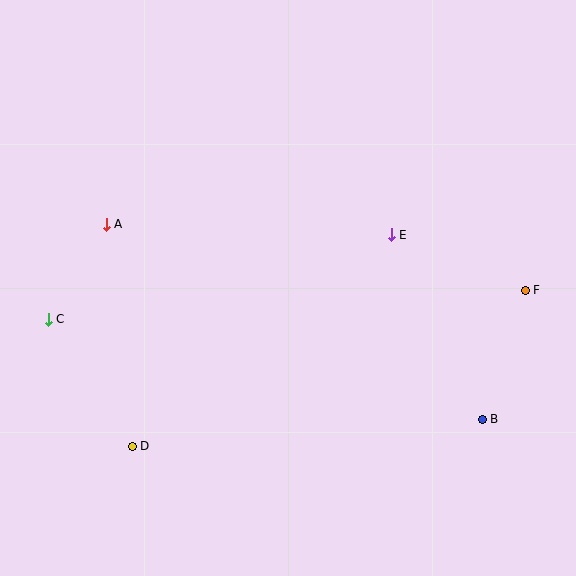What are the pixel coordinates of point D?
Point D is at (132, 446).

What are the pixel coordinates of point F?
Point F is at (525, 290).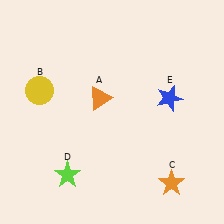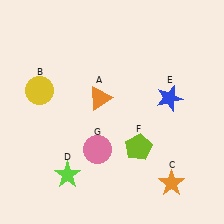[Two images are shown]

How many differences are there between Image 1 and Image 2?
There are 2 differences between the two images.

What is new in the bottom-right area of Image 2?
A lime pentagon (F) was added in the bottom-right area of Image 2.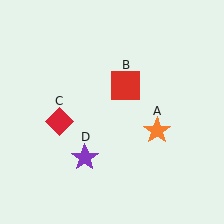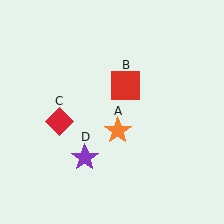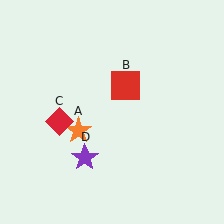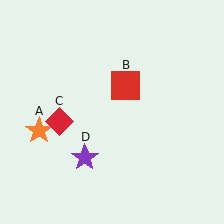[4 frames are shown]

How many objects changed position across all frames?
1 object changed position: orange star (object A).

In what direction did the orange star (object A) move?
The orange star (object A) moved left.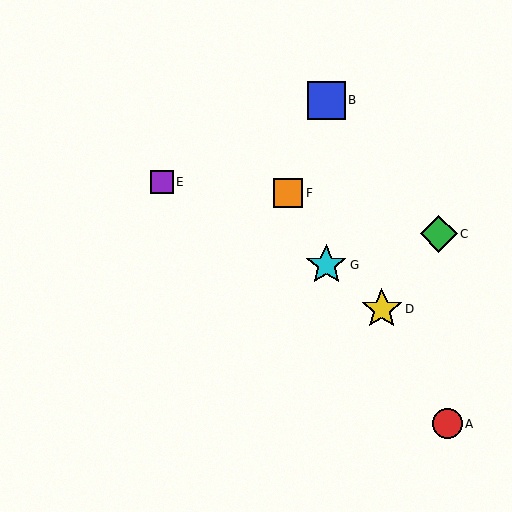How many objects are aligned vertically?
2 objects (B, G) are aligned vertically.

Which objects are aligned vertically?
Objects B, G are aligned vertically.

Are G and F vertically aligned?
No, G is at x≈326 and F is at x≈288.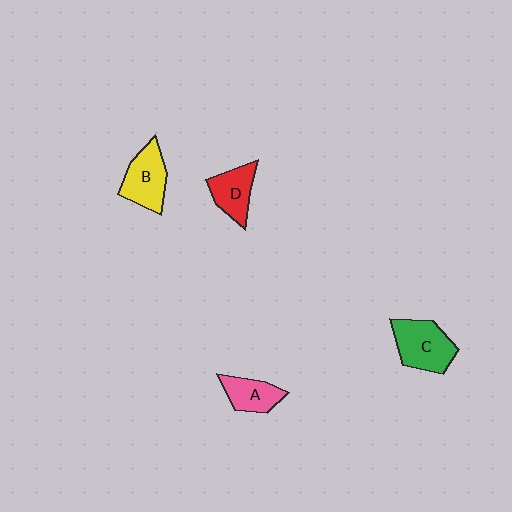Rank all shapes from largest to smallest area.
From largest to smallest: C (green), B (yellow), D (red), A (pink).